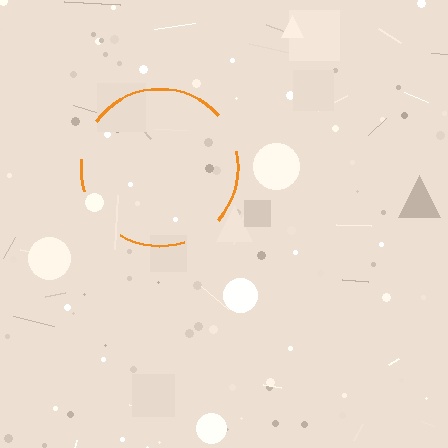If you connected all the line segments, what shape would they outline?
They would outline a circle.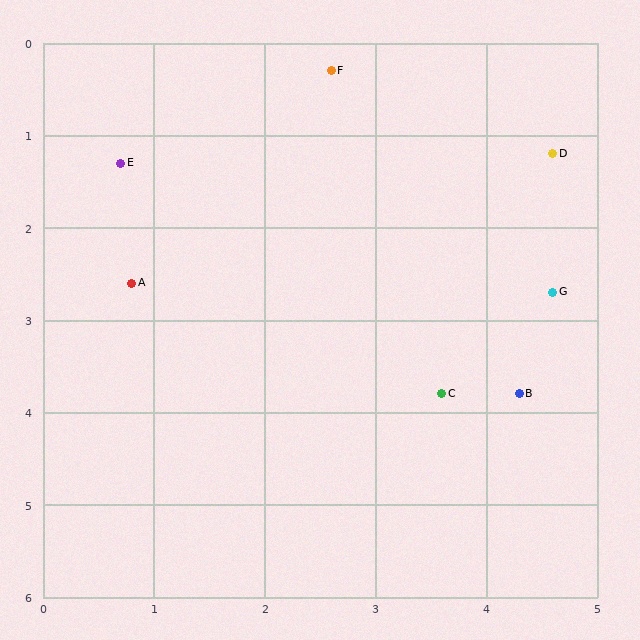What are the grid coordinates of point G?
Point G is at approximately (4.6, 2.7).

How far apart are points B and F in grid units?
Points B and F are about 3.9 grid units apart.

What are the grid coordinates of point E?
Point E is at approximately (0.7, 1.3).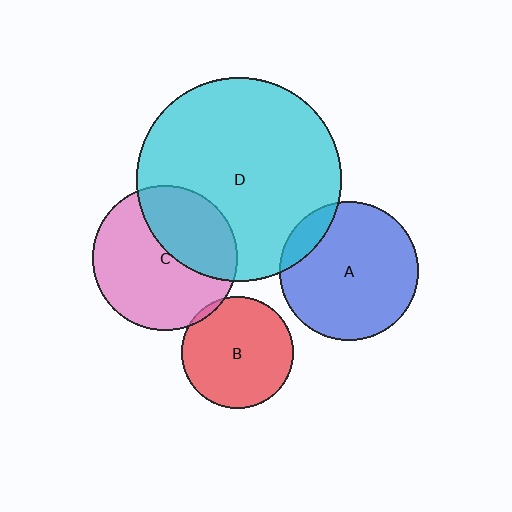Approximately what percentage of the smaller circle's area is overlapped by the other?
Approximately 10%.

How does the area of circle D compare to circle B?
Approximately 3.4 times.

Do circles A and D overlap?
Yes.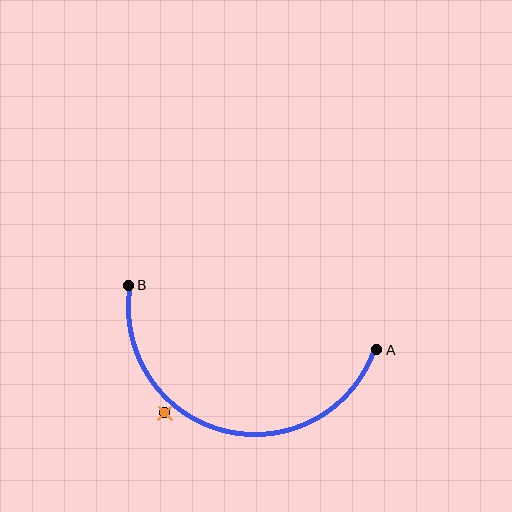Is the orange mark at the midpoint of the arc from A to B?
No — the orange mark does not lie on the arc at all. It sits slightly outside the curve.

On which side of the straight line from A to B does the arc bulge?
The arc bulges below the straight line connecting A and B.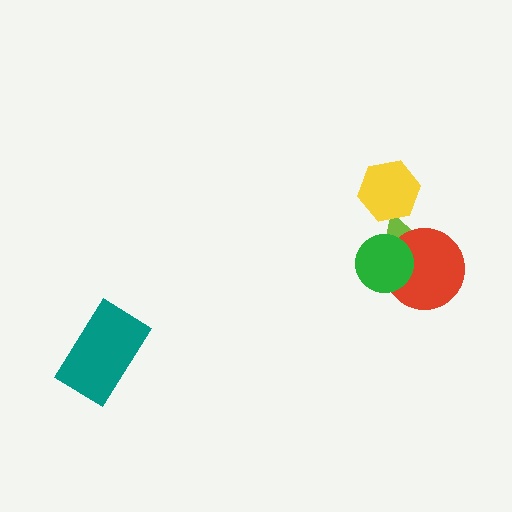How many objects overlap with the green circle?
2 objects overlap with the green circle.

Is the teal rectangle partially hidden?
No, no other shape covers it.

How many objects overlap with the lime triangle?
3 objects overlap with the lime triangle.